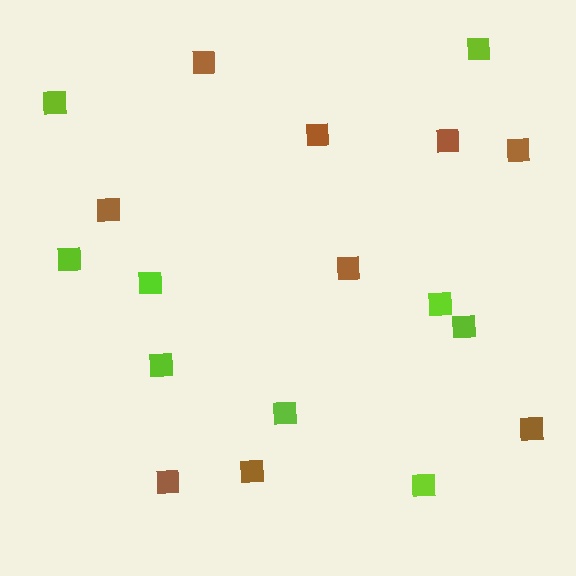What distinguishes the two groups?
There are 2 groups: one group of lime squares (9) and one group of brown squares (9).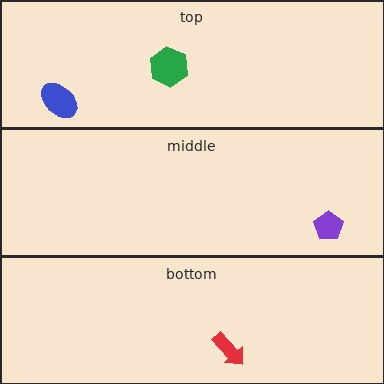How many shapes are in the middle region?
1.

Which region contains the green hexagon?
The top region.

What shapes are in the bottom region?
The red arrow.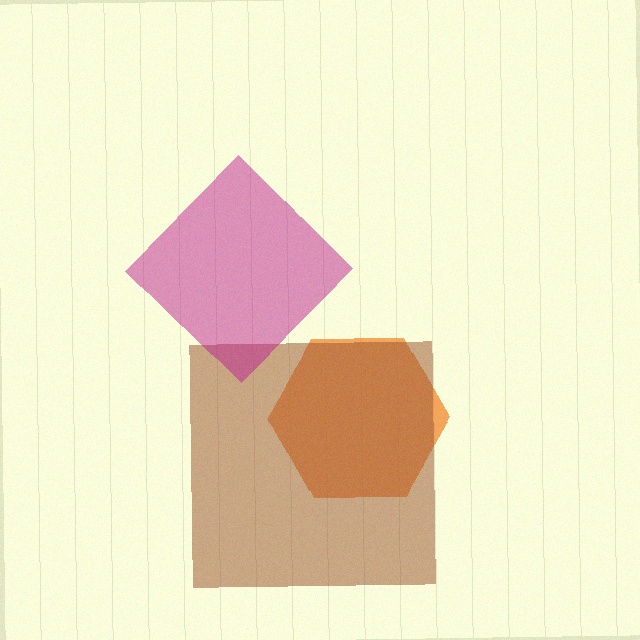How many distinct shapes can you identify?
There are 3 distinct shapes: an orange hexagon, a brown square, a magenta diamond.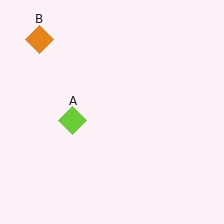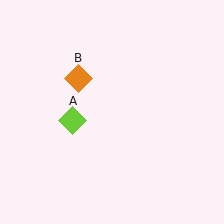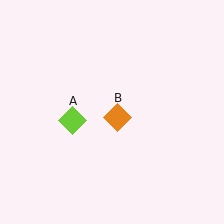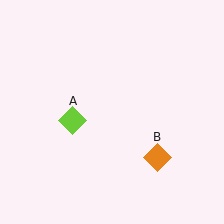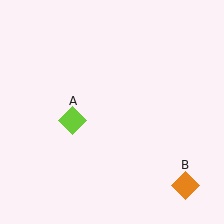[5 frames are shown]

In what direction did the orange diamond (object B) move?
The orange diamond (object B) moved down and to the right.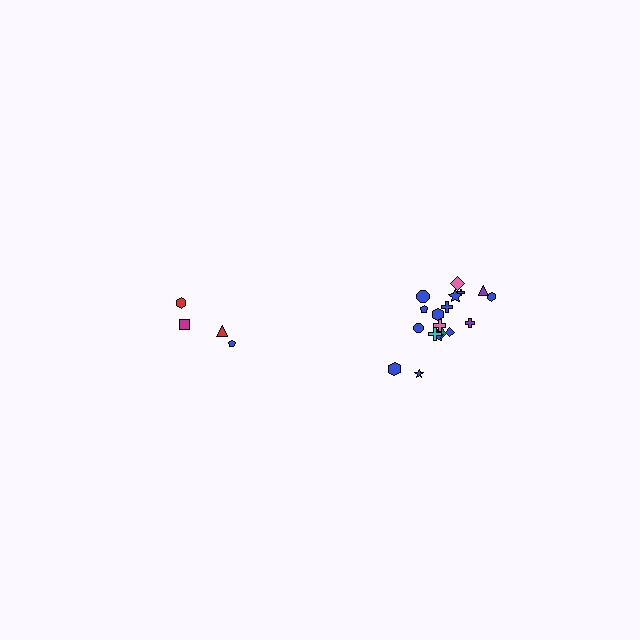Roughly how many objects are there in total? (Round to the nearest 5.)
Roughly 20 objects in total.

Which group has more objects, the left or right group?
The right group.